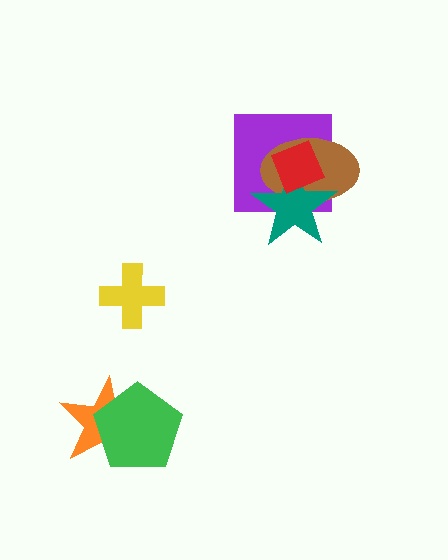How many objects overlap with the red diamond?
3 objects overlap with the red diamond.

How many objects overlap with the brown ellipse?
3 objects overlap with the brown ellipse.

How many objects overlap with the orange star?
1 object overlaps with the orange star.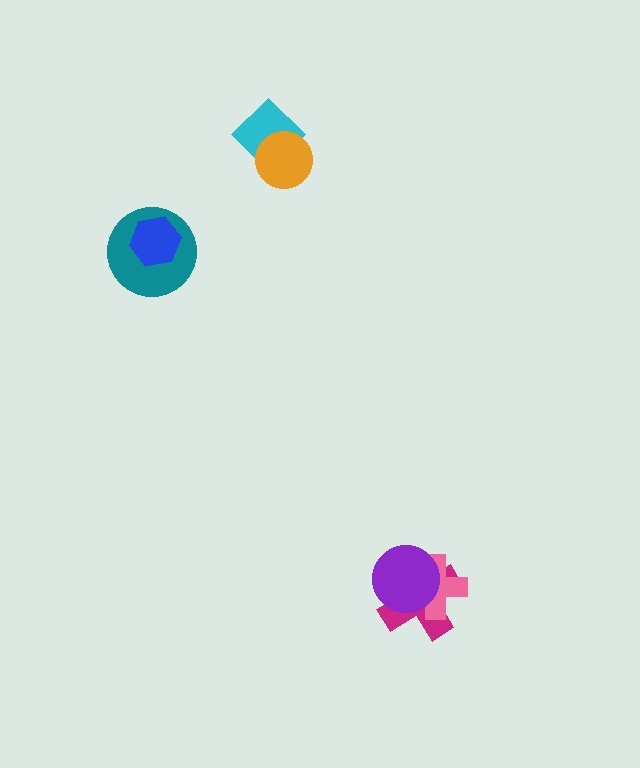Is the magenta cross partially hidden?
Yes, it is partially covered by another shape.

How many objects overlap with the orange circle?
1 object overlaps with the orange circle.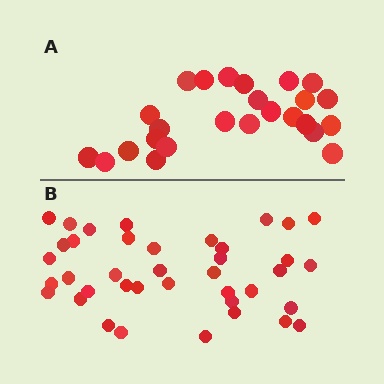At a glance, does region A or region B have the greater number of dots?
Region B (the bottom region) has more dots.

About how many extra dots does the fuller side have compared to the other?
Region B has approximately 15 more dots than region A.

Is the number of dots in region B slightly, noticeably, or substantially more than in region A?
Region B has substantially more. The ratio is roughly 1.6 to 1.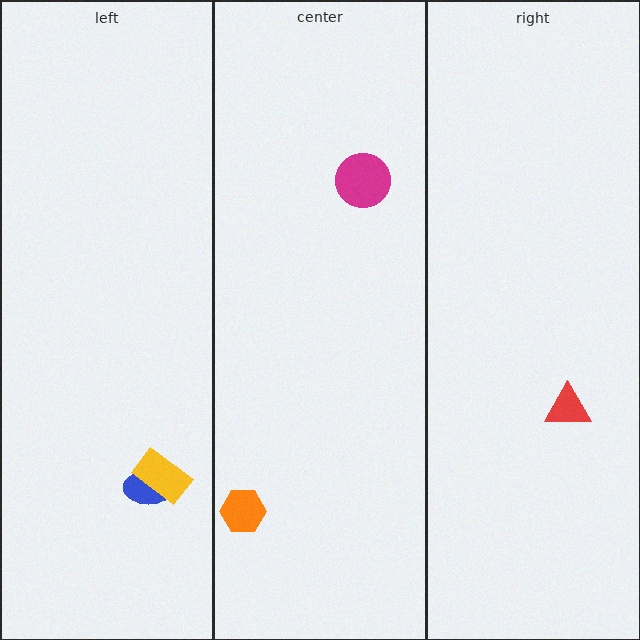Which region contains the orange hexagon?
The center region.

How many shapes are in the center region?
2.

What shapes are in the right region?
The red triangle.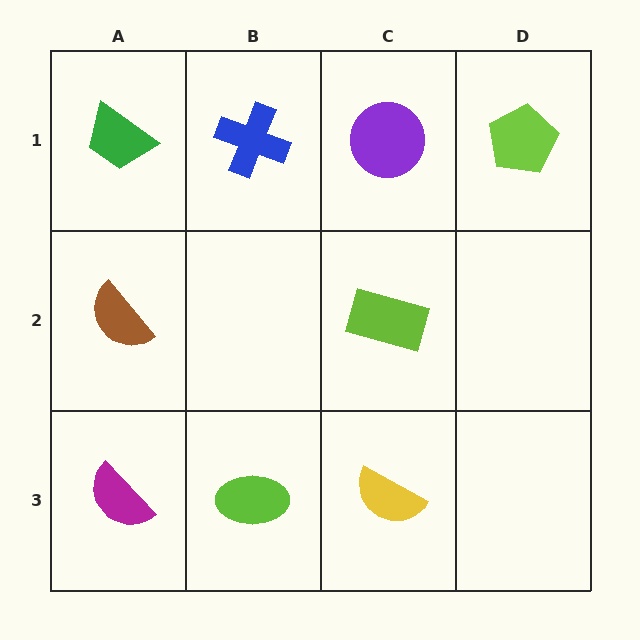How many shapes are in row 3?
3 shapes.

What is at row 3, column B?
A lime ellipse.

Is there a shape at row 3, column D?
No, that cell is empty.